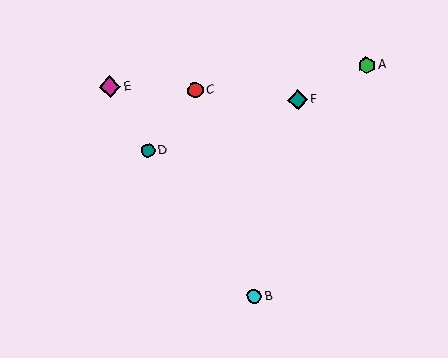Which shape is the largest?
The magenta diamond (labeled E) is the largest.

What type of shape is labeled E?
Shape E is a magenta diamond.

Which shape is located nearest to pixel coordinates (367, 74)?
The green hexagon (labeled A) at (367, 65) is nearest to that location.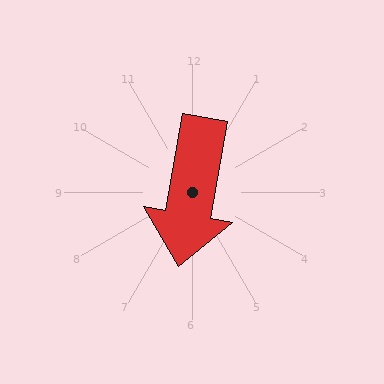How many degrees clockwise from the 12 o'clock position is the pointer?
Approximately 190 degrees.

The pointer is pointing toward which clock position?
Roughly 6 o'clock.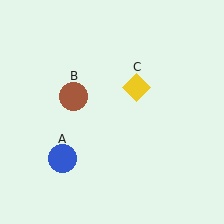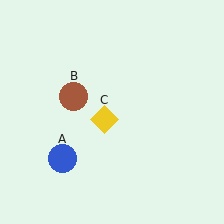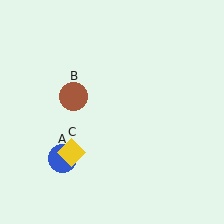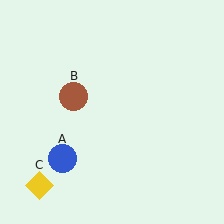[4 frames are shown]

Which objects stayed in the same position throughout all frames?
Blue circle (object A) and brown circle (object B) remained stationary.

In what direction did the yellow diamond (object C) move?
The yellow diamond (object C) moved down and to the left.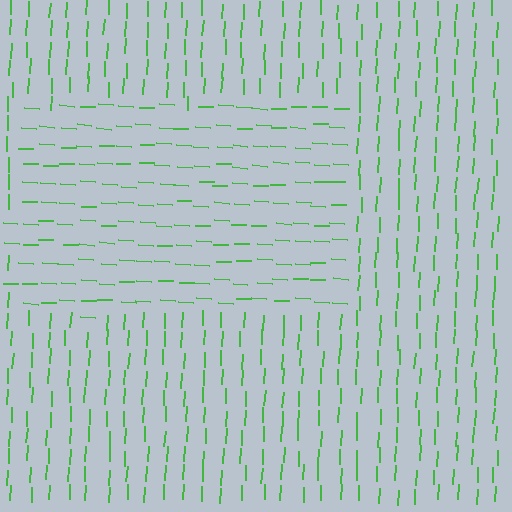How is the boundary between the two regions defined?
The boundary is defined purely by a change in line orientation (approximately 89 degrees difference). All lines are the same color and thickness.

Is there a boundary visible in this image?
Yes, there is a texture boundary formed by a change in line orientation.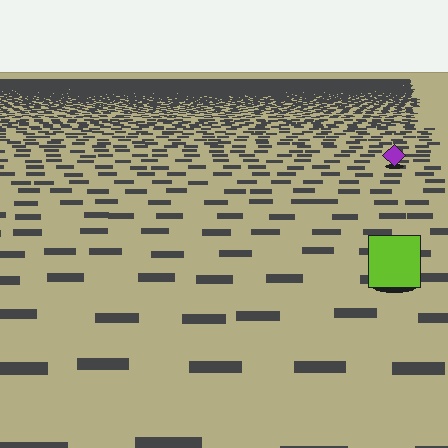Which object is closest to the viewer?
The lime square is closest. The texture marks near it are larger and more spread out.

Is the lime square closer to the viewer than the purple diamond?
Yes. The lime square is closer — you can tell from the texture gradient: the ground texture is coarser near it.